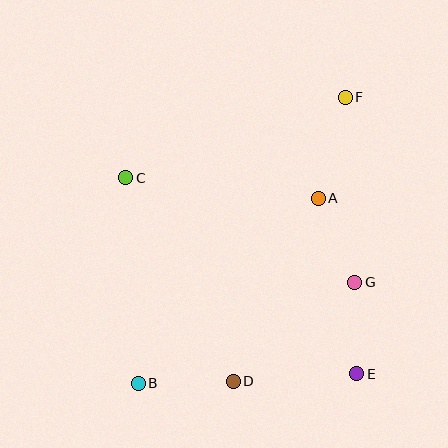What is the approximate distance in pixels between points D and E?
The distance between D and E is approximately 124 pixels.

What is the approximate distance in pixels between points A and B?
The distance between A and B is approximately 258 pixels.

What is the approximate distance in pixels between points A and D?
The distance between A and D is approximately 202 pixels.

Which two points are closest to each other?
Points E and G are closest to each other.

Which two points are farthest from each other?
Points B and F are farthest from each other.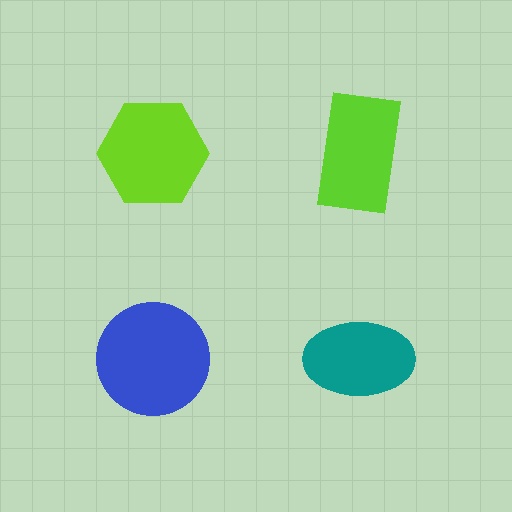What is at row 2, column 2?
A teal ellipse.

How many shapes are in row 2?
2 shapes.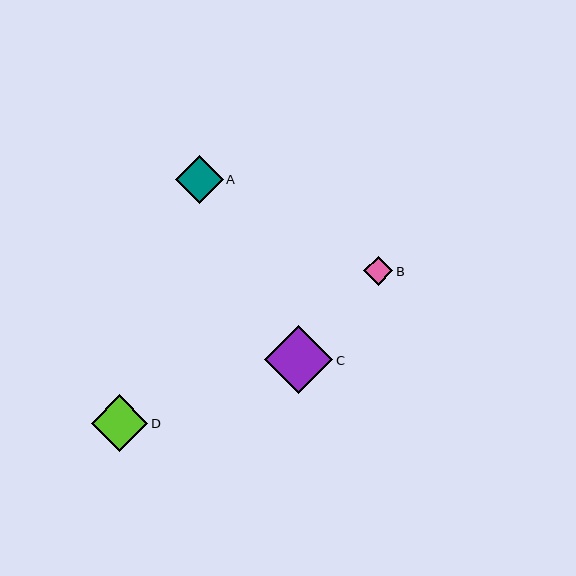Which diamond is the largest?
Diamond C is the largest with a size of approximately 68 pixels.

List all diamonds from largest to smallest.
From largest to smallest: C, D, A, B.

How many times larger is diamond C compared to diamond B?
Diamond C is approximately 2.3 times the size of diamond B.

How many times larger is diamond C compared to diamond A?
Diamond C is approximately 1.4 times the size of diamond A.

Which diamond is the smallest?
Diamond B is the smallest with a size of approximately 29 pixels.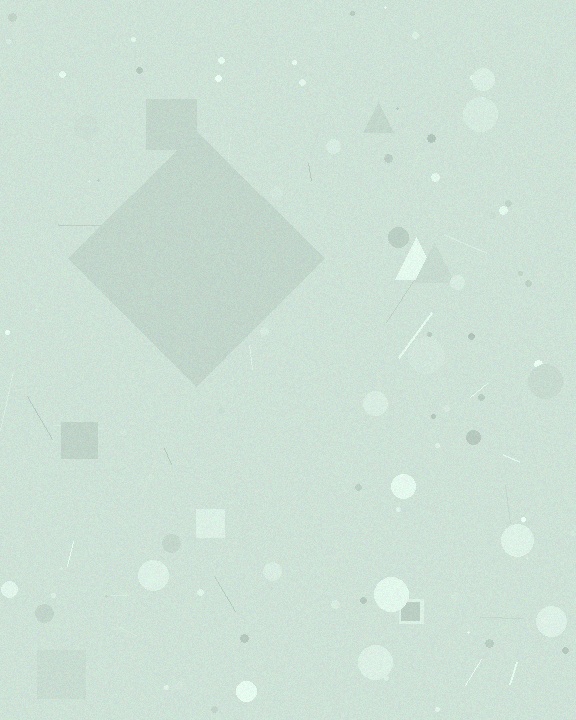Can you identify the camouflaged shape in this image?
The camouflaged shape is a diamond.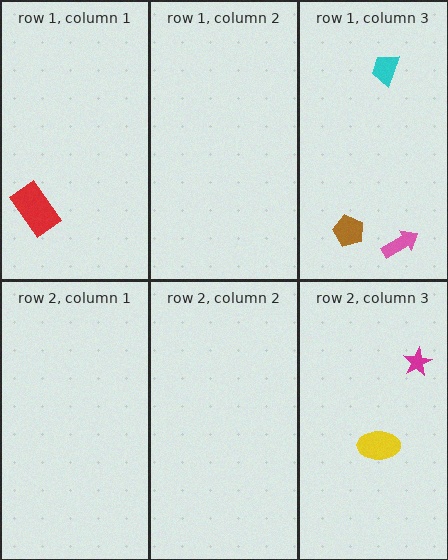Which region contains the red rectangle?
The row 1, column 1 region.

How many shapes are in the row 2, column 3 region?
2.